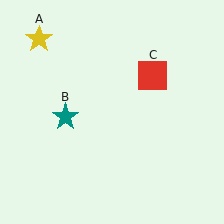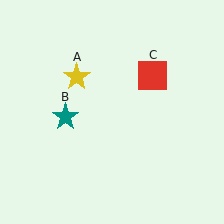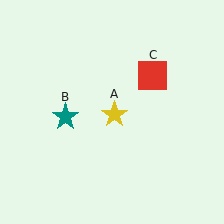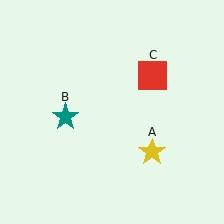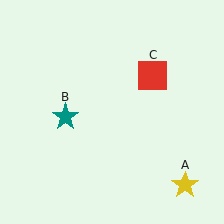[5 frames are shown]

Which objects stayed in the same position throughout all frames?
Teal star (object B) and red square (object C) remained stationary.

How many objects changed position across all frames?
1 object changed position: yellow star (object A).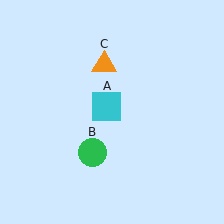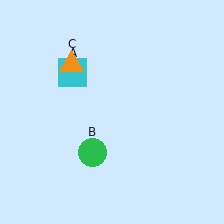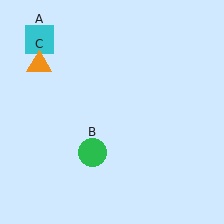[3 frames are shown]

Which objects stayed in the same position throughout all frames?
Green circle (object B) remained stationary.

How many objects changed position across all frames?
2 objects changed position: cyan square (object A), orange triangle (object C).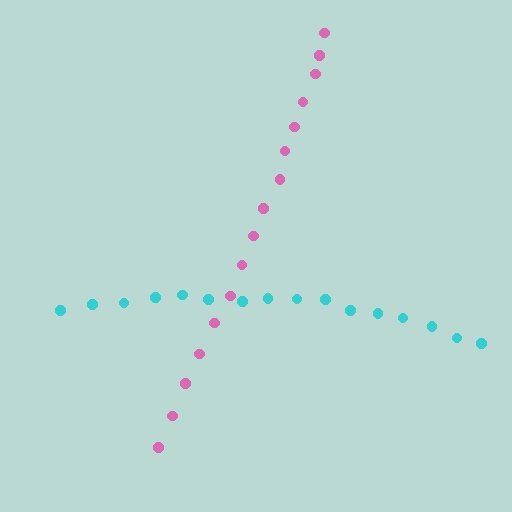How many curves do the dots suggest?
There are 2 distinct paths.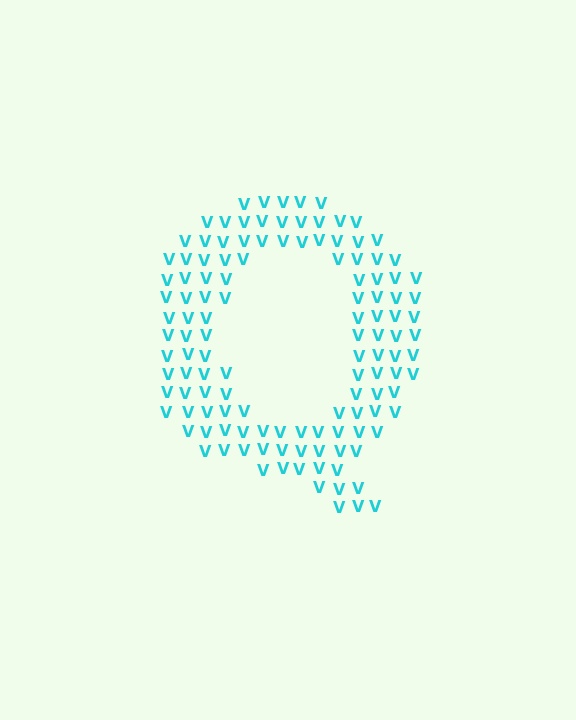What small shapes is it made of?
It is made of small letter V's.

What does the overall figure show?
The overall figure shows the letter Q.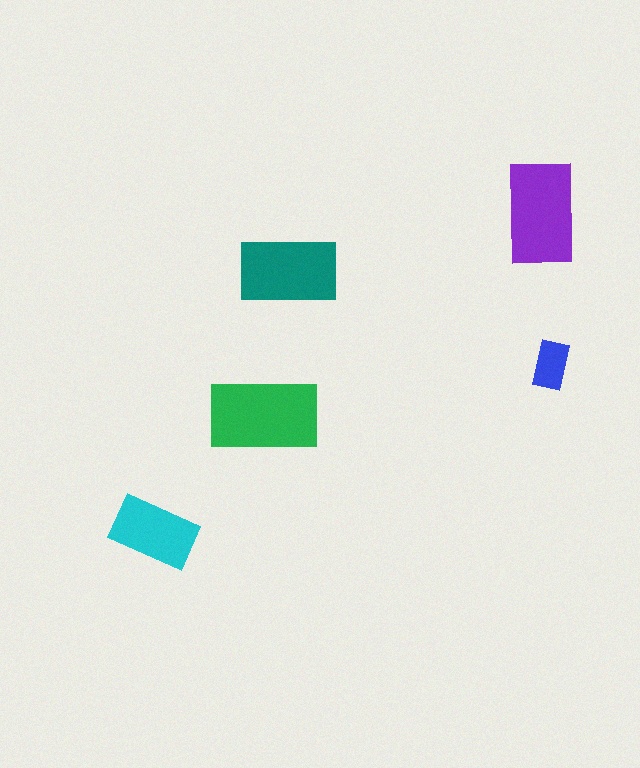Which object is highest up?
The purple rectangle is topmost.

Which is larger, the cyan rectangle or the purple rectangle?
The purple one.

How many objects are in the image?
There are 5 objects in the image.